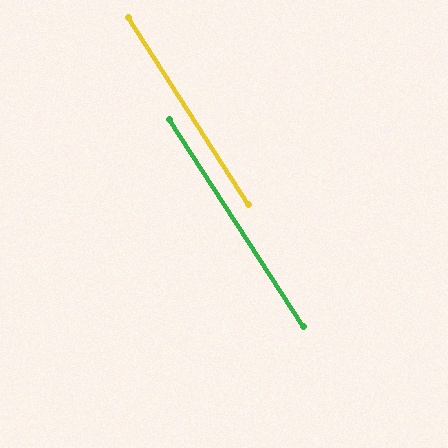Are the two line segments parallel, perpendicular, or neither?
Parallel — their directions differ by only 0.3°.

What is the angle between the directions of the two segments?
Approximately 0 degrees.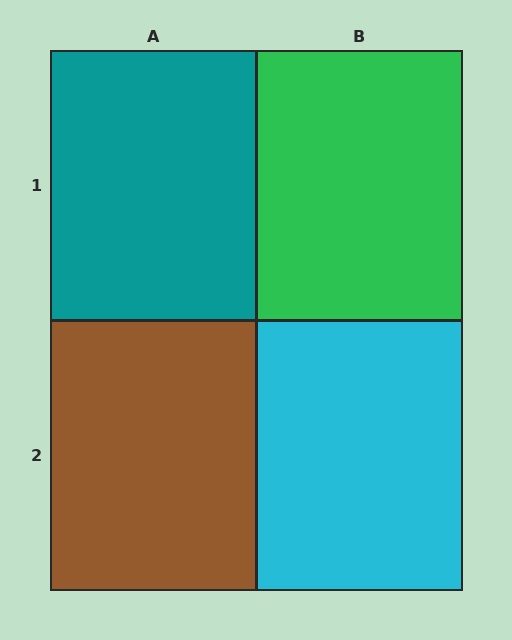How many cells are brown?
1 cell is brown.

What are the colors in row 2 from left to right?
Brown, cyan.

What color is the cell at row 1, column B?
Green.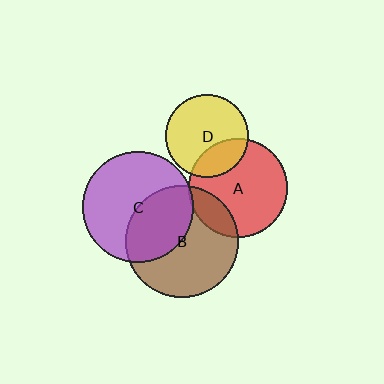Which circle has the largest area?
Circle B (brown).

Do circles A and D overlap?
Yes.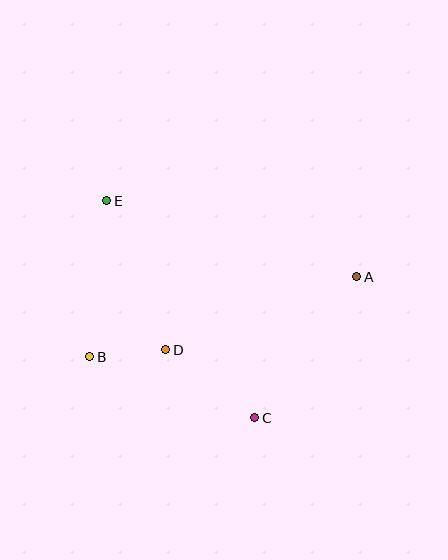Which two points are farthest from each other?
Points A and B are farthest from each other.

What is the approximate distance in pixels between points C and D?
The distance between C and D is approximately 112 pixels.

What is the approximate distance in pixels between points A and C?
The distance between A and C is approximately 174 pixels.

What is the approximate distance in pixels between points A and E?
The distance between A and E is approximately 261 pixels.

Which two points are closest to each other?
Points B and D are closest to each other.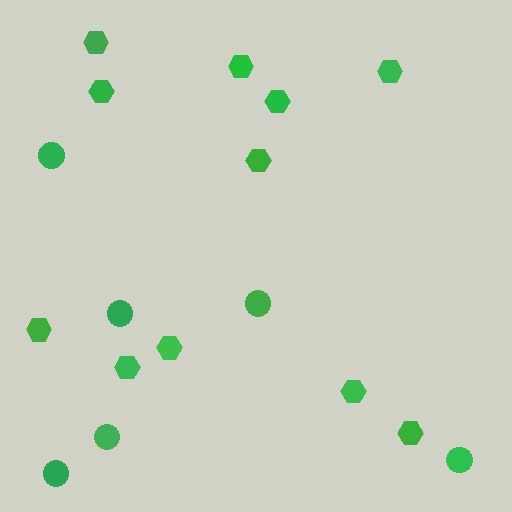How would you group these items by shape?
There are 2 groups: one group of circles (6) and one group of hexagons (11).